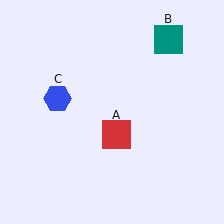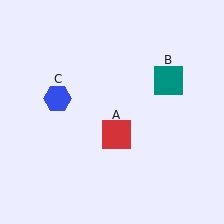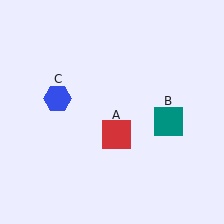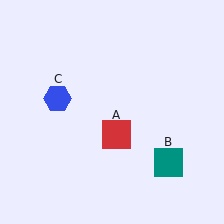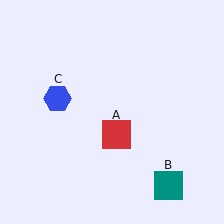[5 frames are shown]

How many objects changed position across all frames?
1 object changed position: teal square (object B).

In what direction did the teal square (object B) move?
The teal square (object B) moved down.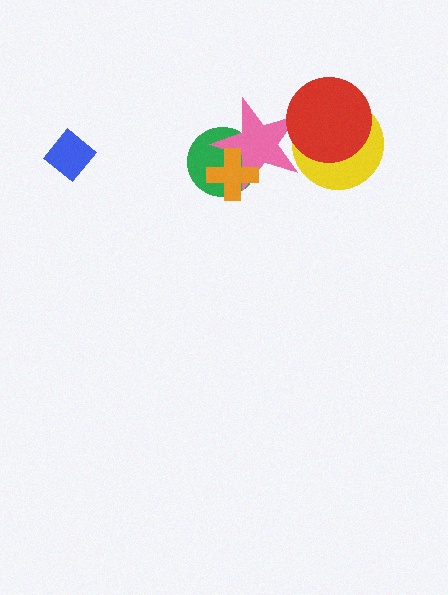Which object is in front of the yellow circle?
The red circle is in front of the yellow circle.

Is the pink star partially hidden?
Yes, it is partially covered by another shape.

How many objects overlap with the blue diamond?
0 objects overlap with the blue diamond.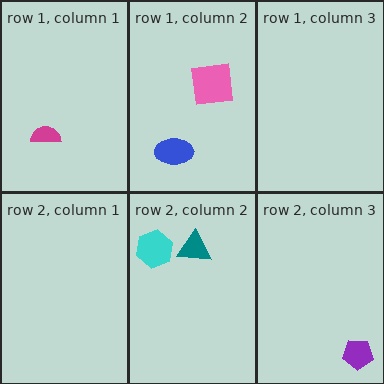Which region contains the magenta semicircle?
The row 1, column 1 region.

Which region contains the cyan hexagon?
The row 2, column 2 region.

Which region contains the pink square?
The row 1, column 2 region.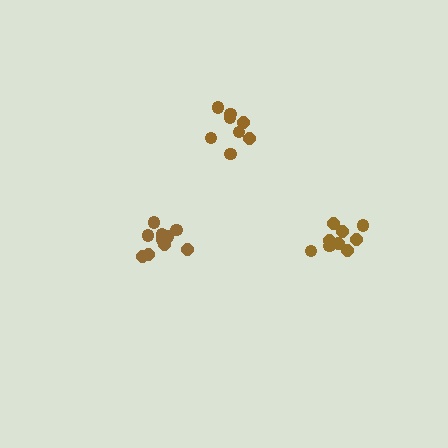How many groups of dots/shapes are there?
There are 3 groups.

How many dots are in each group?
Group 1: 9 dots, Group 2: 8 dots, Group 3: 11 dots (28 total).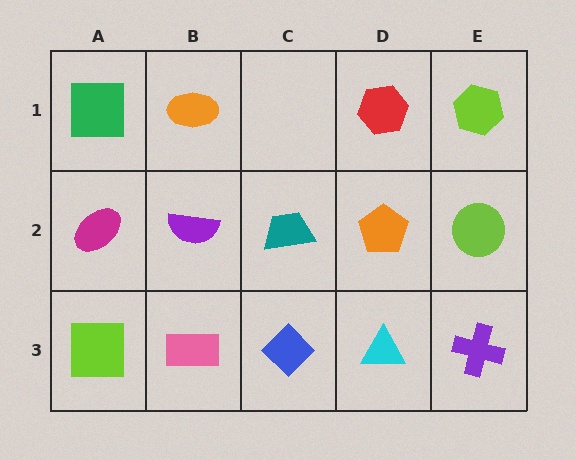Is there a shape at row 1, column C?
No, that cell is empty.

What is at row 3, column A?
A lime square.